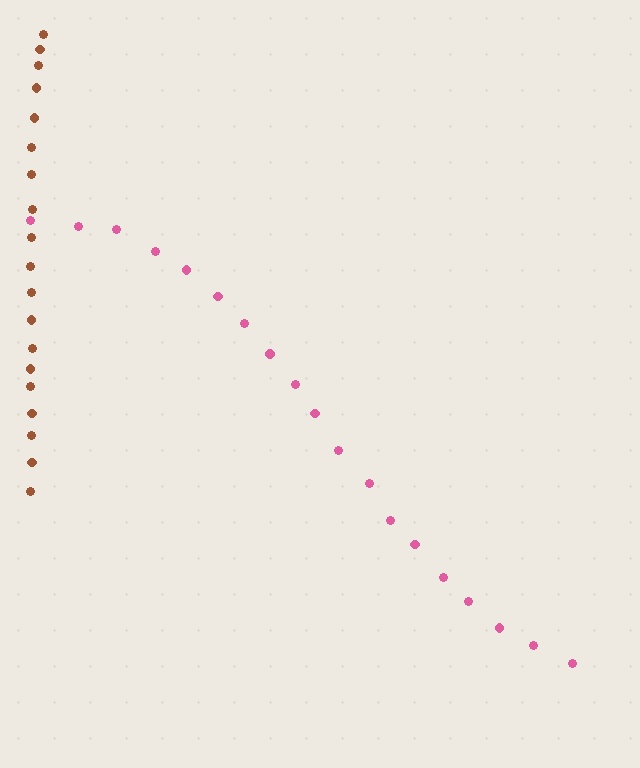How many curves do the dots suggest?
There are 2 distinct paths.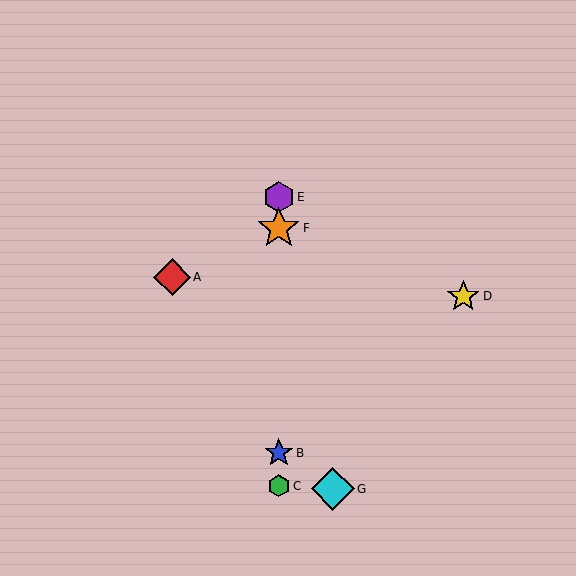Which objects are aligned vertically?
Objects B, C, E, F are aligned vertically.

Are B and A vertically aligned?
No, B is at x≈279 and A is at x≈172.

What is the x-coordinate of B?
Object B is at x≈279.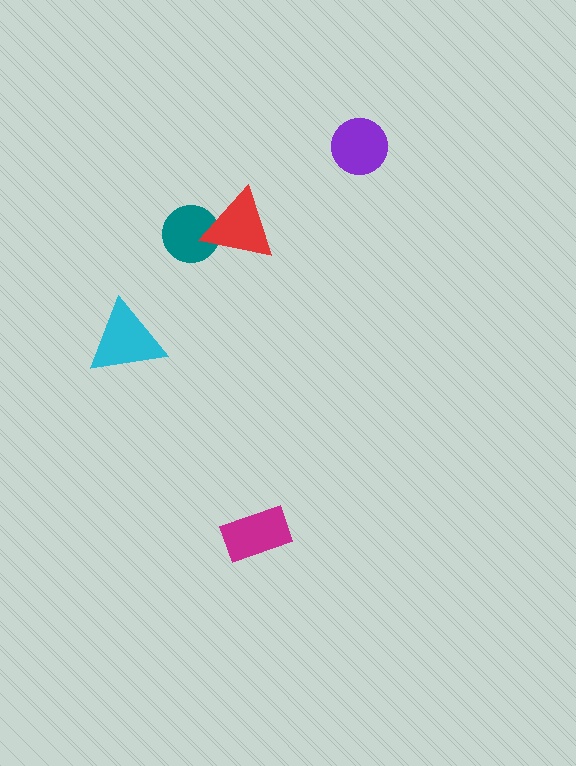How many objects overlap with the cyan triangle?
0 objects overlap with the cyan triangle.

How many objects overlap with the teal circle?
1 object overlaps with the teal circle.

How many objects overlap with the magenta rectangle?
0 objects overlap with the magenta rectangle.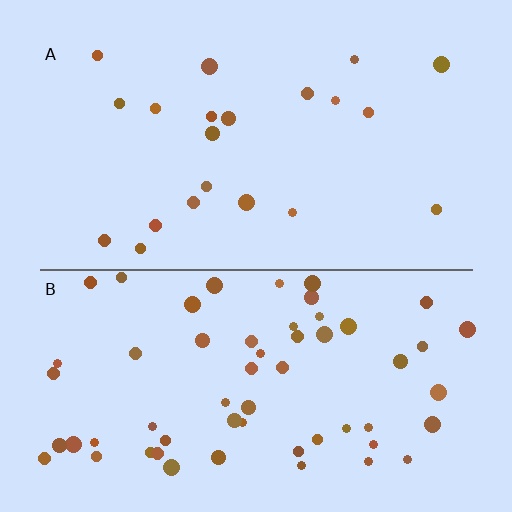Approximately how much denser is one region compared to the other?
Approximately 2.8× — region B over region A.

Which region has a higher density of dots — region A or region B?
B (the bottom).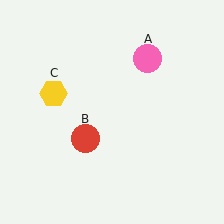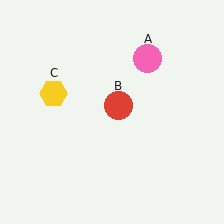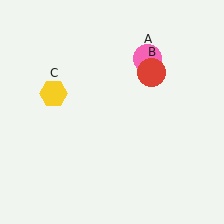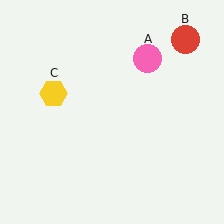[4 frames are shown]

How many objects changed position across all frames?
1 object changed position: red circle (object B).